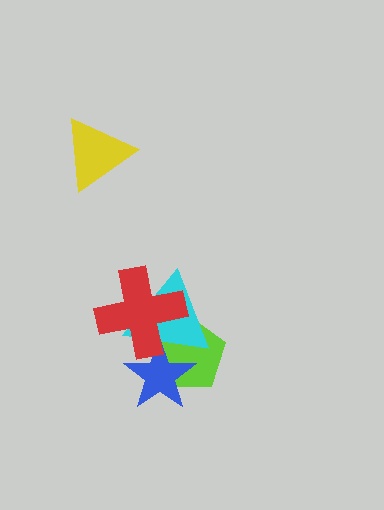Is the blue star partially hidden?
Yes, it is partially covered by another shape.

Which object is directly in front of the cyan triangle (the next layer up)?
The blue star is directly in front of the cyan triangle.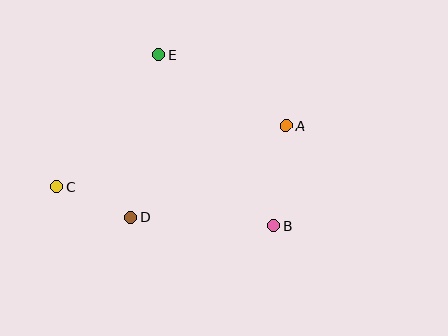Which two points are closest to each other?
Points C and D are closest to each other.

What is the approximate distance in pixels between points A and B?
The distance between A and B is approximately 101 pixels.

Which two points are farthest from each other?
Points A and C are farthest from each other.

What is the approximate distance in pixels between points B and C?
The distance between B and C is approximately 221 pixels.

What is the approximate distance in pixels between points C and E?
The distance between C and E is approximately 167 pixels.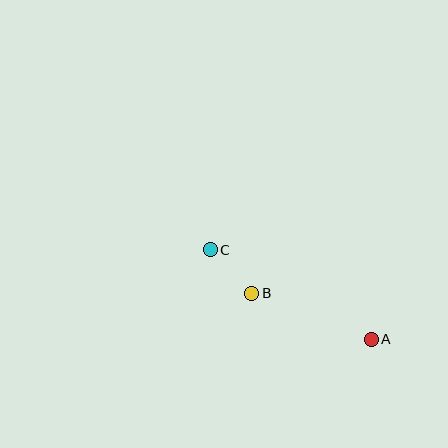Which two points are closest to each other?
Points B and C are closest to each other.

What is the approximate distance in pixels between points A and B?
The distance between A and B is approximately 128 pixels.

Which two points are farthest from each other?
Points A and C are farthest from each other.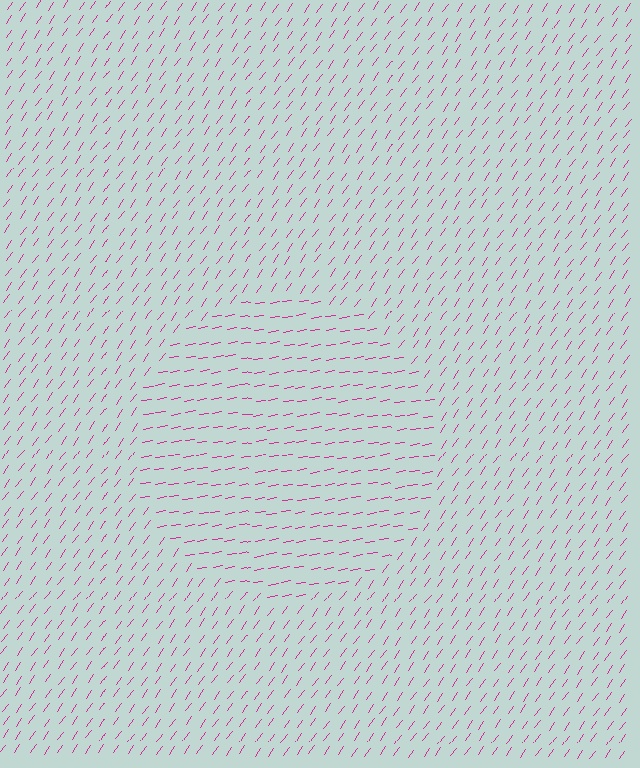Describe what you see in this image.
The image is filled with small magenta line segments. A circle region in the image has lines oriented differently from the surrounding lines, creating a visible texture boundary.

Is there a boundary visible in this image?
Yes, there is a texture boundary formed by a change in line orientation.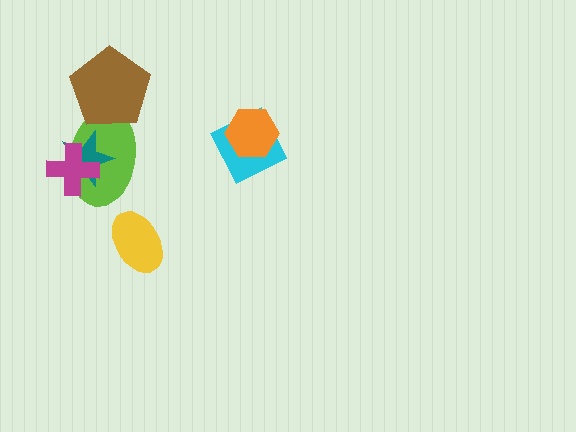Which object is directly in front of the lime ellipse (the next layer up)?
The teal star is directly in front of the lime ellipse.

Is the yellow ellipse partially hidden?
No, no other shape covers it.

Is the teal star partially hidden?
Yes, it is partially covered by another shape.